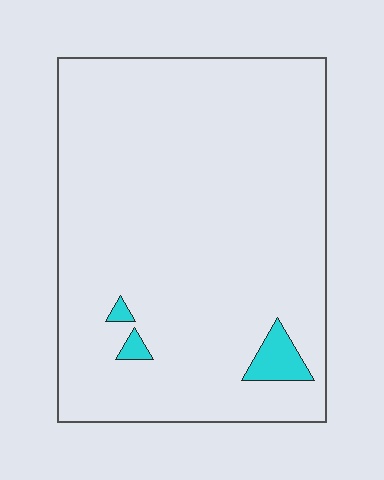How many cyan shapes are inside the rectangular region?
3.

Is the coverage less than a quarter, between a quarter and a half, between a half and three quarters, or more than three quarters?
Less than a quarter.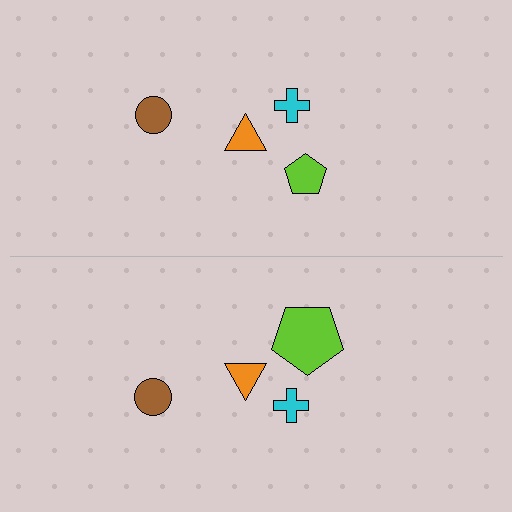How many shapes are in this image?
There are 8 shapes in this image.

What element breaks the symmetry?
The lime pentagon on the bottom side has a different size than its mirror counterpart.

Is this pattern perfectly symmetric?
No, the pattern is not perfectly symmetric. The lime pentagon on the bottom side has a different size than its mirror counterpart.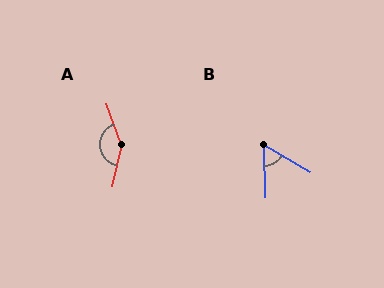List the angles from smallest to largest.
B (58°), A (148°).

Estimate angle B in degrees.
Approximately 58 degrees.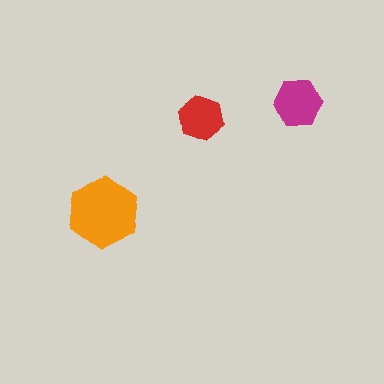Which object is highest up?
The magenta hexagon is topmost.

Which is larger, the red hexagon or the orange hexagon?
The orange one.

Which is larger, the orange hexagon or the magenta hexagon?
The orange one.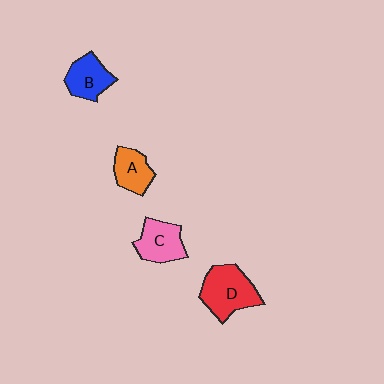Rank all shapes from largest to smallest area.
From largest to smallest: D (red), C (pink), B (blue), A (orange).